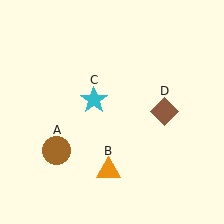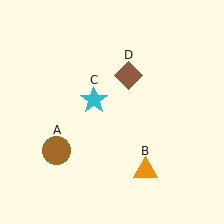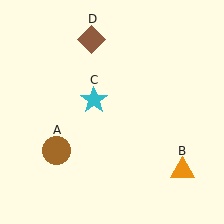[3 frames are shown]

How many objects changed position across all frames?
2 objects changed position: orange triangle (object B), brown diamond (object D).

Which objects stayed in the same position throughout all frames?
Brown circle (object A) and cyan star (object C) remained stationary.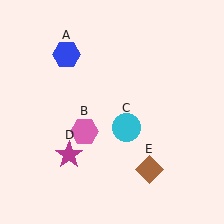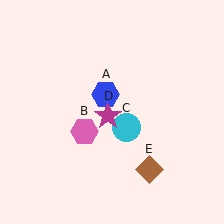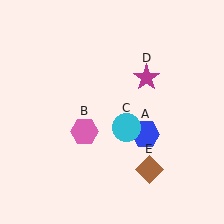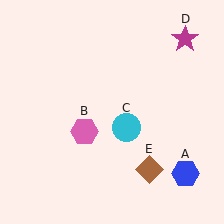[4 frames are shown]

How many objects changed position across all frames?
2 objects changed position: blue hexagon (object A), magenta star (object D).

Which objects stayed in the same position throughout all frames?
Pink hexagon (object B) and cyan circle (object C) and brown diamond (object E) remained stationary.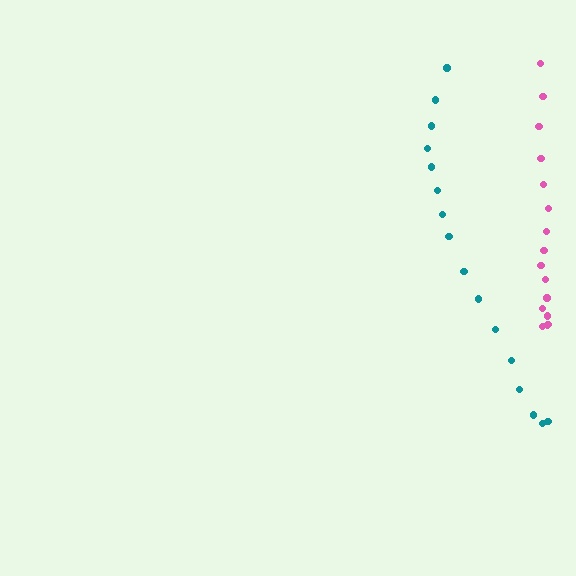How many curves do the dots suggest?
There are 2 distinct paths.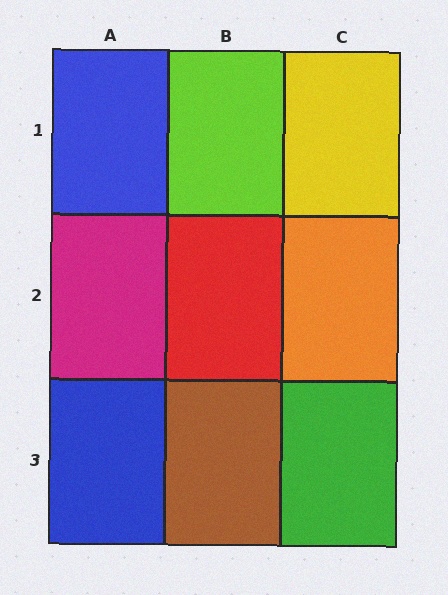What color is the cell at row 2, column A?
Magenta.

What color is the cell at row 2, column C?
Orange.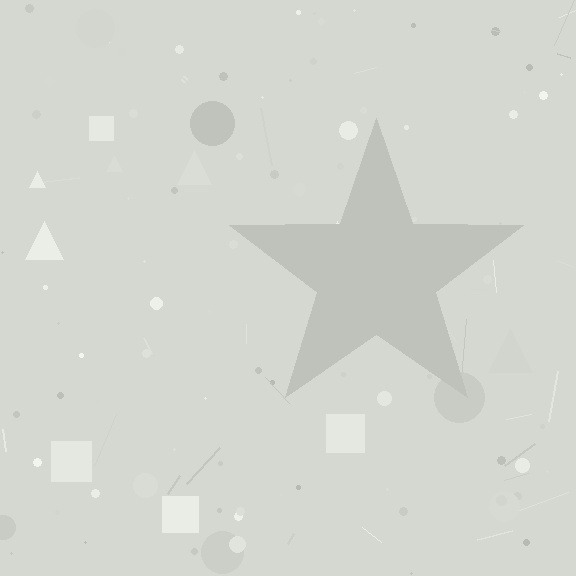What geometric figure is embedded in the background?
A star is embedded in the background.